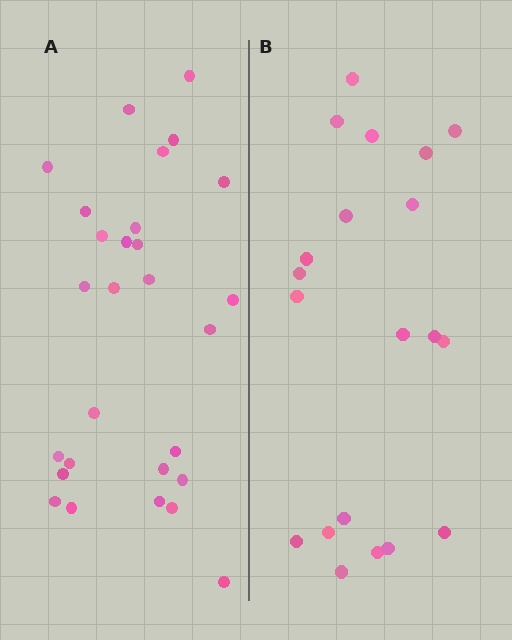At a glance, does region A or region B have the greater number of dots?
Region A (the left region) has more dots.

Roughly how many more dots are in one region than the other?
Region A has roughly 8 or so more dots than region B.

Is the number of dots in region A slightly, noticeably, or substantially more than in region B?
Region A has noticeably more, but not dramatically so. The ratio is roughly 1.4 to 1.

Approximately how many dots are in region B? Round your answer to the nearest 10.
About 20 dots.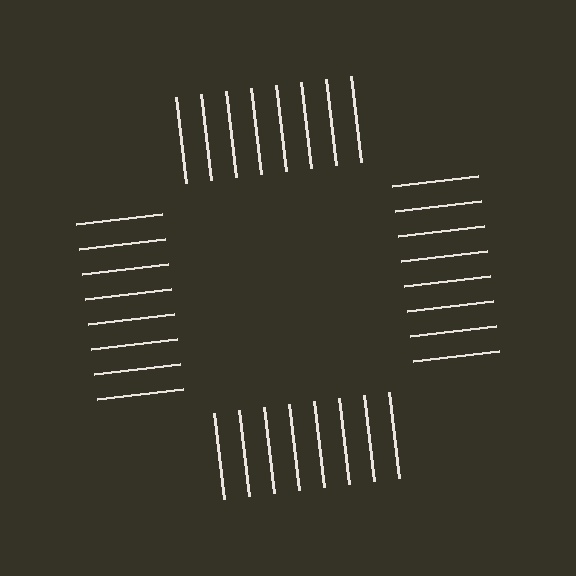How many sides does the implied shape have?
4 sides — the line-ends trace a square.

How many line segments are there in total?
32 — 8 along each of the 4 edges.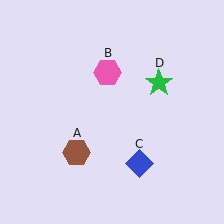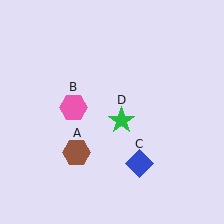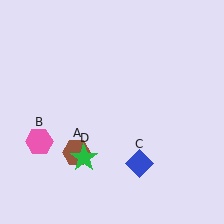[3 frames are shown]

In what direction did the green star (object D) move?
The green star (object D) moved down and to the left.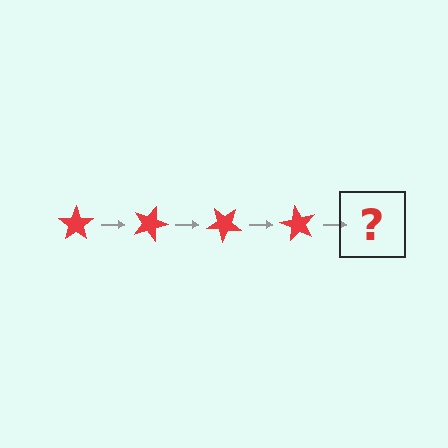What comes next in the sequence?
The next element should be a red star rotated 80 degrees.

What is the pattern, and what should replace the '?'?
The pattern is that the star rotates 20 degrees each step. The '?' should be a red star rotated 80 degrees.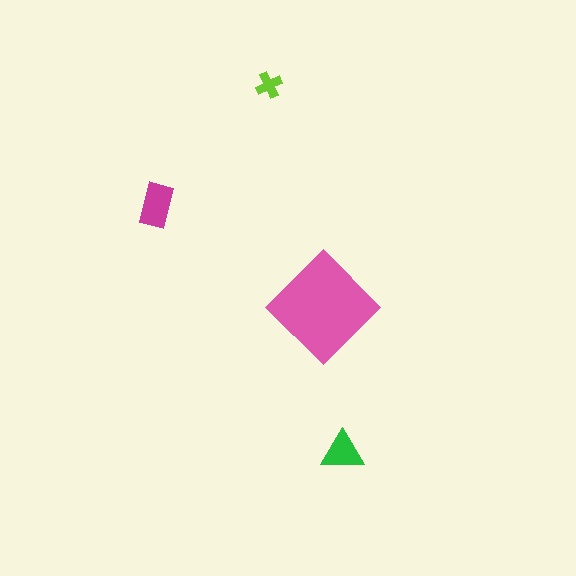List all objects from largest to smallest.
The pink diamond, the magenta rectangle, the green triangle, the lime cross.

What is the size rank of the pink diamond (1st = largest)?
1st.